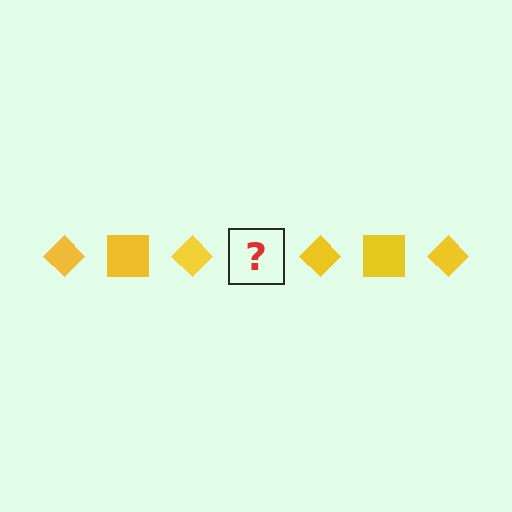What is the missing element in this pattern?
The missing element is a yellow square.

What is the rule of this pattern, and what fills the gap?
The rule is that the pattern cycles through diamond, square shapes in yellow. The gap should be filled with a yellow square.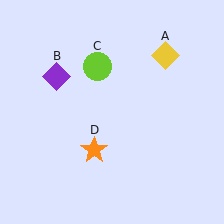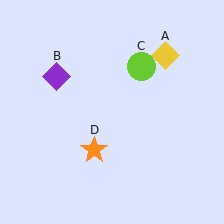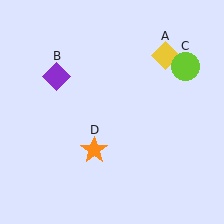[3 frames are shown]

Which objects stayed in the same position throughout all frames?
Yellow diamond (object A) and purple diamond (object B) and orange star (object D) remained stationary.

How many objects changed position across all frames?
1 object changed position: lime circle (object C).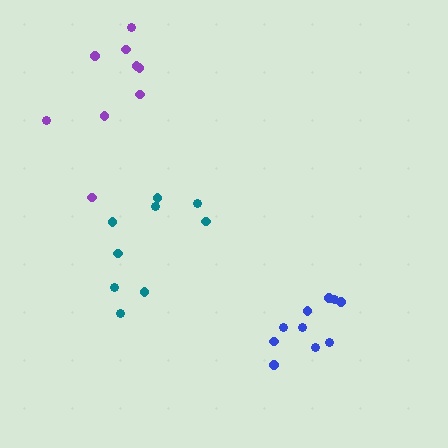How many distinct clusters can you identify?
There are 3 distinct clusters.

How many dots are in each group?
Group 1: 9 dots, Group 2: 10 dots, Group 3: 9 dots (28 total).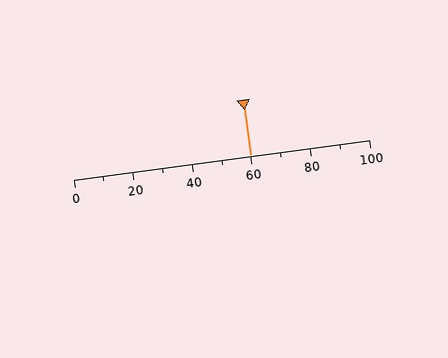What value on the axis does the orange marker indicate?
The marker indicates approximately 60.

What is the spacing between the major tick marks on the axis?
The major ticks are spaced 20 apart.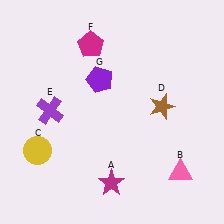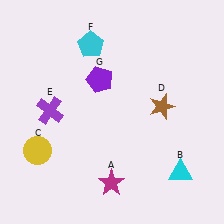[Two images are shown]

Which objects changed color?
B changed from pink to cyan. F changed from magenta to cyan.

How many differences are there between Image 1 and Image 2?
There are 2 differences between the two images.